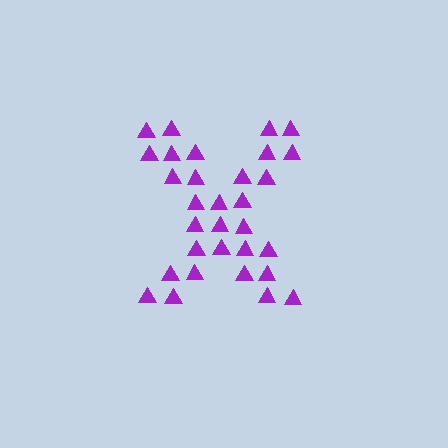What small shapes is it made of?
It is made of small triangles.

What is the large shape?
The large shape is the letter X.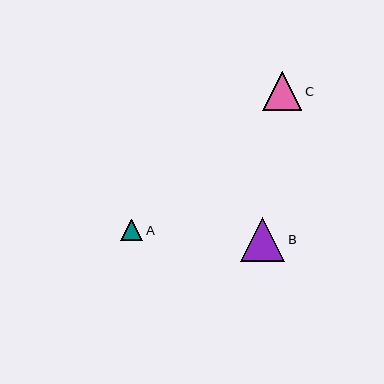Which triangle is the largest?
Triangle B is the largest with a size of approximately 44 pixels.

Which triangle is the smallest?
Triangle A is the smallest with a size of approximately 22 pixels.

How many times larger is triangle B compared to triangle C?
Triangle B is approximately 1.1 times the size of triangle C.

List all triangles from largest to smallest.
From largest to smallest: B, C, A.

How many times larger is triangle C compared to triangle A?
Triangle C is approximately 1.8 times the size of triangle A.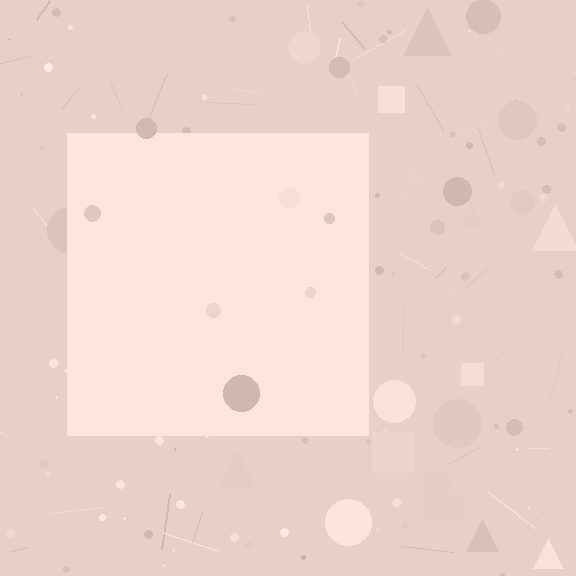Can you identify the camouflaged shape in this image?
The camouflaged shape is a square.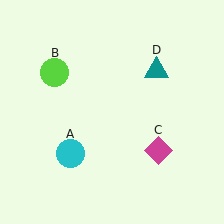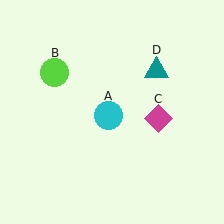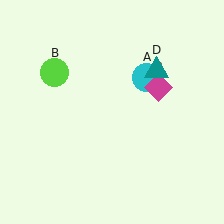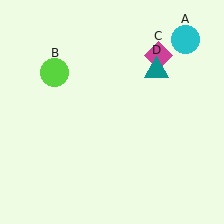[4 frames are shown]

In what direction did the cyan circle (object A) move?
The cyan circle (object A) moved up and to the right.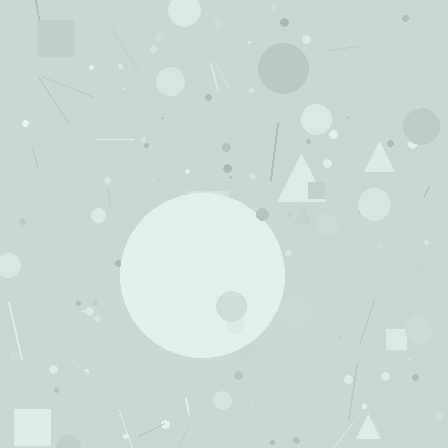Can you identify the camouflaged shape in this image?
The camouflaged shape is a circle.